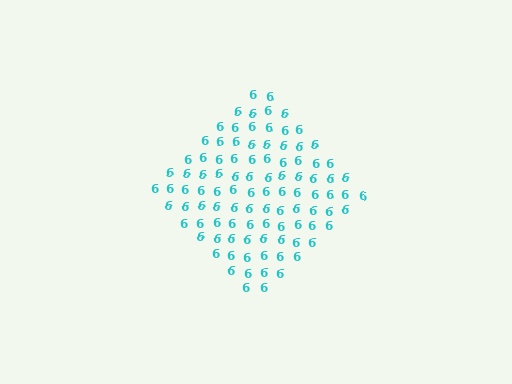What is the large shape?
The large shape is a diamond.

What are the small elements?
The small elements are digit 6's.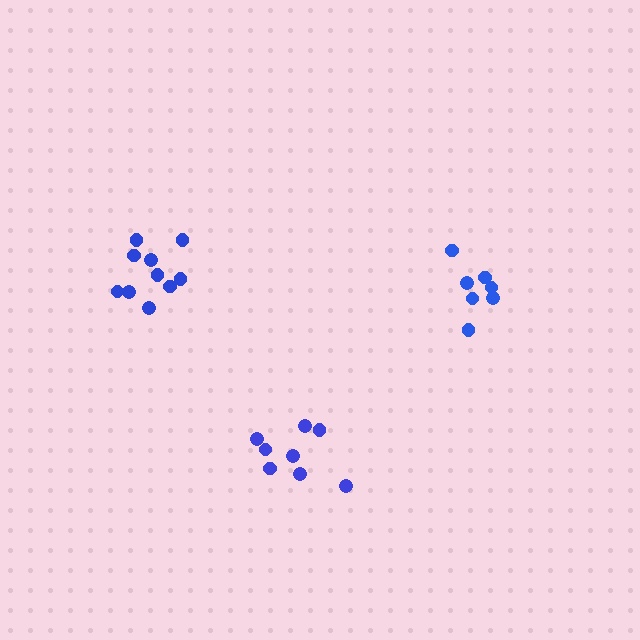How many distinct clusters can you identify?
There are 3 distinct clusters.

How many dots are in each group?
Group 1: 8 dots, Group 2: 10 dots, Group 3: 7 dots (25 total).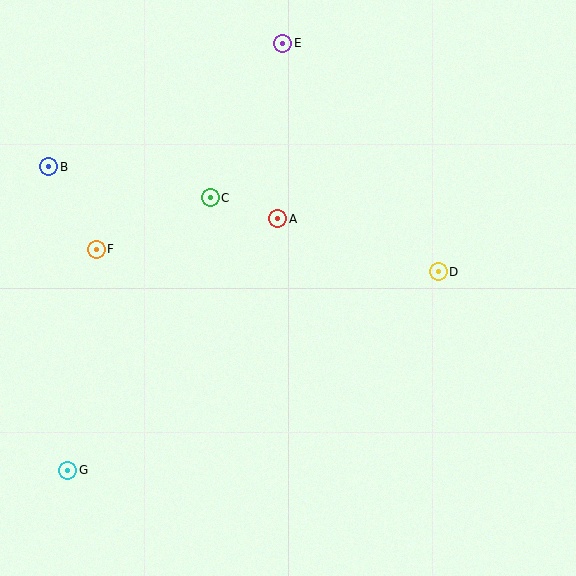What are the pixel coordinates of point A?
Point A is at (278, 219).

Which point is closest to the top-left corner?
Point B is closest to the top-left corner.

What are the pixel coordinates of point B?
Point B is at (49, 167).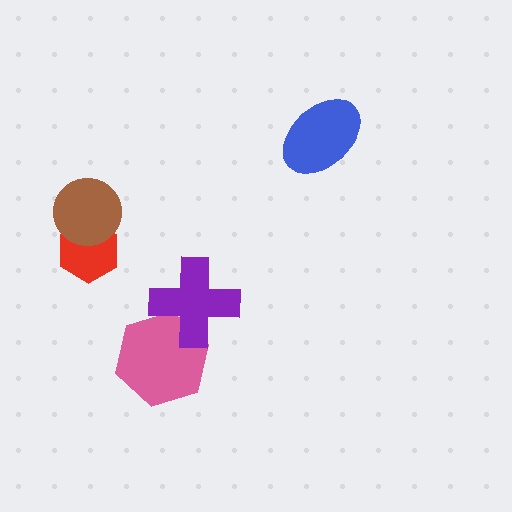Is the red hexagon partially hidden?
Yes, it is partially covered by another shape.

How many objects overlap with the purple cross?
1 object overlaps with the purple cross.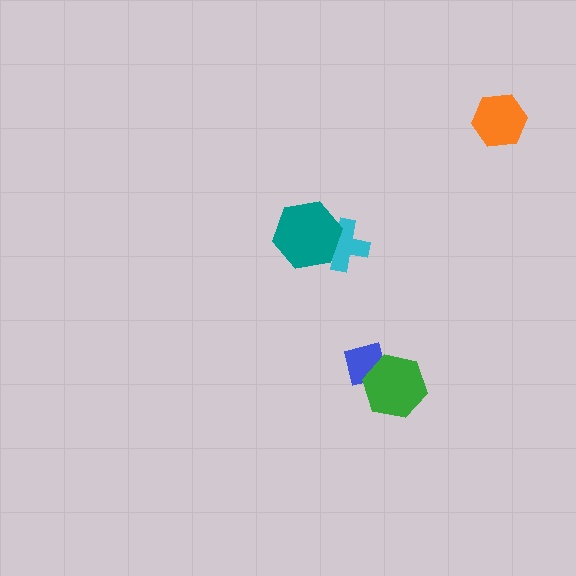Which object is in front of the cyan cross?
The teal hexagon is in front of the cyan cross.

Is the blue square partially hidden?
Yes, it is partially covered by another shape.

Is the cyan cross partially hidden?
Yes, it is partially covered by another shape.